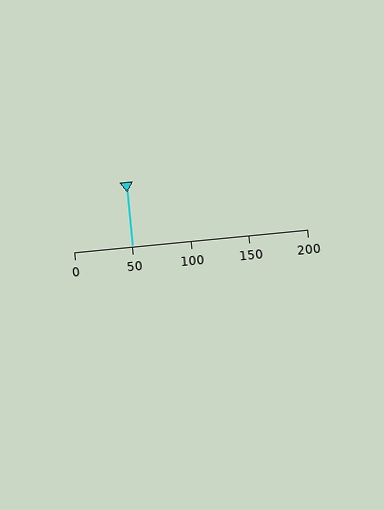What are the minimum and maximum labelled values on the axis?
The axis runs from 0 to 200.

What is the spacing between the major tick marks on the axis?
The major ticks are spaced 50 apart.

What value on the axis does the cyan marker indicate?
The marker indicates approximately 50.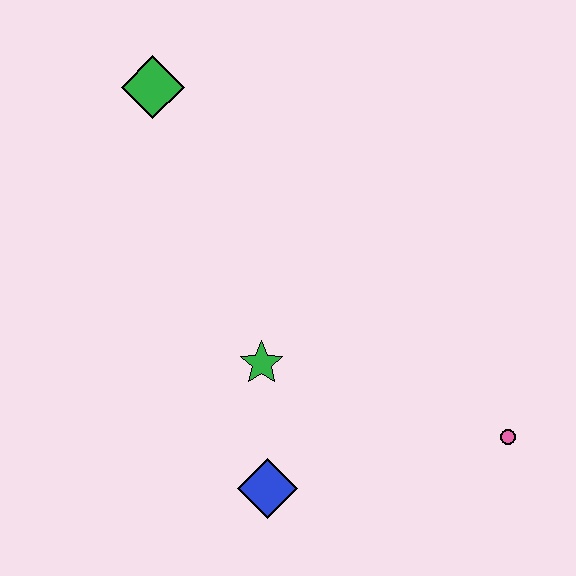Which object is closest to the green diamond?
The green star is closest to the green diamond.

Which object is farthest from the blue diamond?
The green diamond is farthest from the blue diamond.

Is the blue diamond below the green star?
Yes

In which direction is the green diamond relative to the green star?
The green diamond is above the green star.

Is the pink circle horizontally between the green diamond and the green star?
No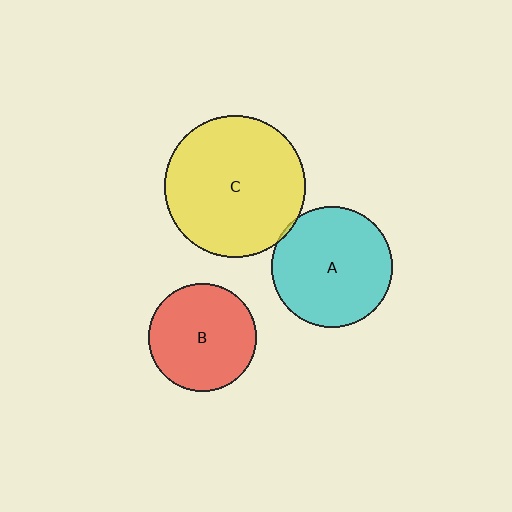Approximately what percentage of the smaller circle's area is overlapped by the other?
Approximately 5%.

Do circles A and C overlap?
Yes.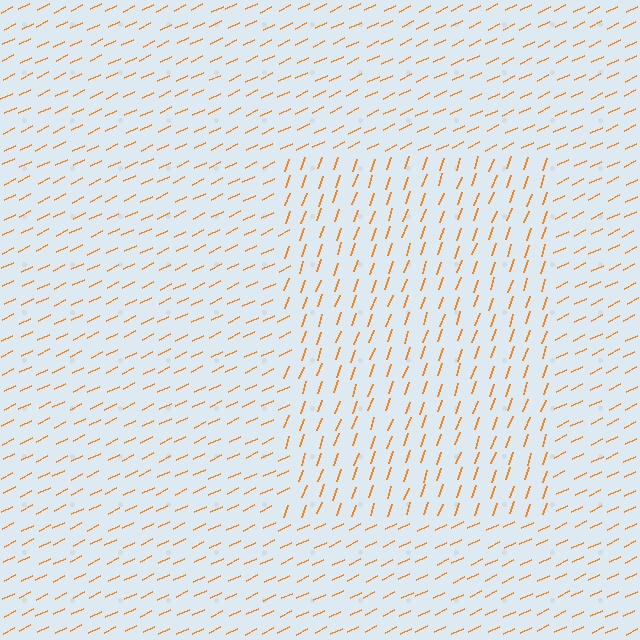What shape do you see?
I see a rectangle.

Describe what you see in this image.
The image is filled with small orange line segments. A rectangle region in the image has lines oriented differently from the surrounding lines, creating a visible texture boundary.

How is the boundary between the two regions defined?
The boundary is defined purely by a change in line orientation (approximately 45 degrees difference). All lines are the same color and thickness.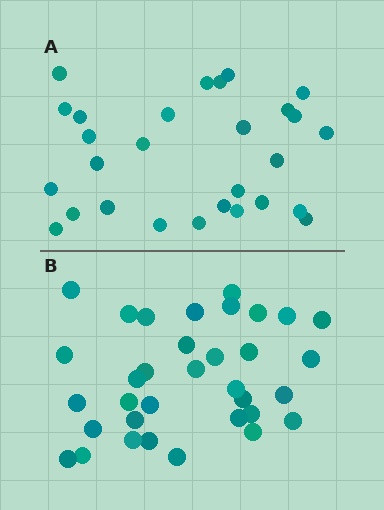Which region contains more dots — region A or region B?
Region B (the bottom region) has more dots.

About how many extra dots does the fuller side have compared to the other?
Region B has about 6 more dots than region A.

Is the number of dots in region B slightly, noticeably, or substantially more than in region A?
Region B has only slightly more — the two regions are fairly close. The ratio is roughly 1.2 to 1.